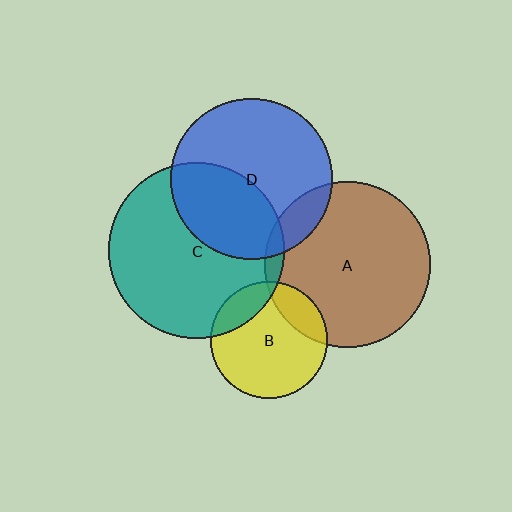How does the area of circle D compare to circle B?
Approximately 1.9 times.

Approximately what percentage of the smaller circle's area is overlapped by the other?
Approximately 40%.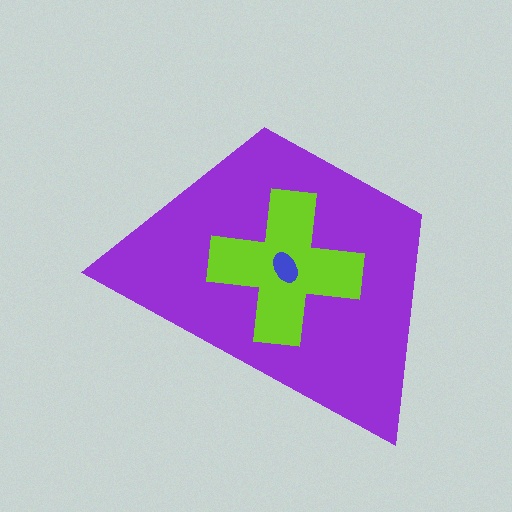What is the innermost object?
The blue ellipse.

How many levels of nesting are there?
3.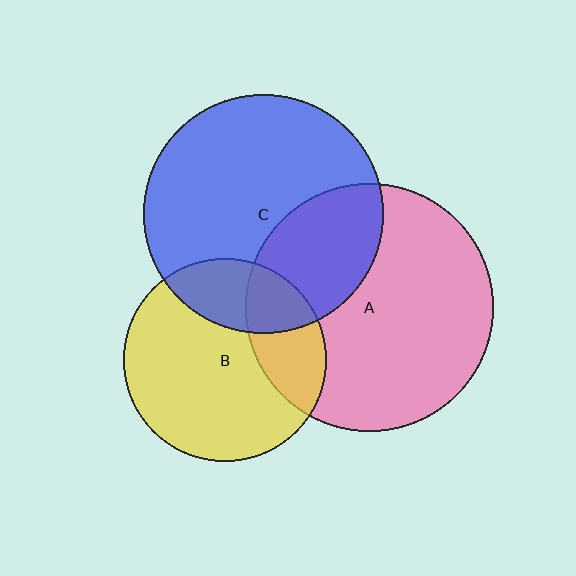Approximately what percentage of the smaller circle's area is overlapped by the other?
Approximately 25%.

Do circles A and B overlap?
Yes.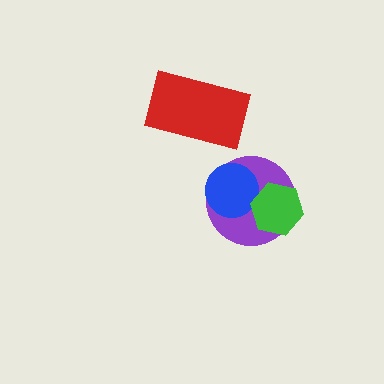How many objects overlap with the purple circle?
2 objects overlap with the purple circle.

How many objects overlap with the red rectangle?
0 objects overlap with the red rectangle.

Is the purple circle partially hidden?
Yes, it is partially covered by another shape.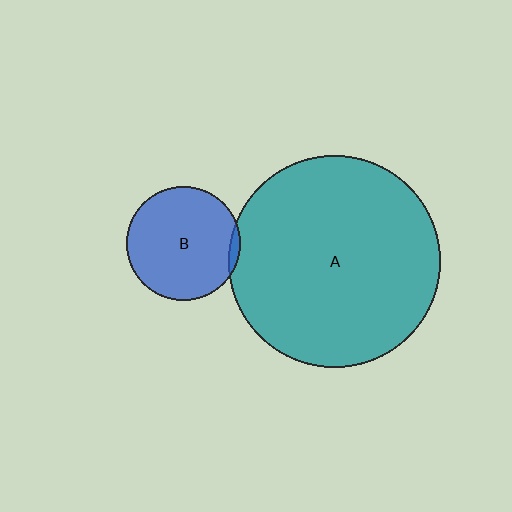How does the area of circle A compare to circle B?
Approximately 3.4 times.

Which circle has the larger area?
Circle A (teal).